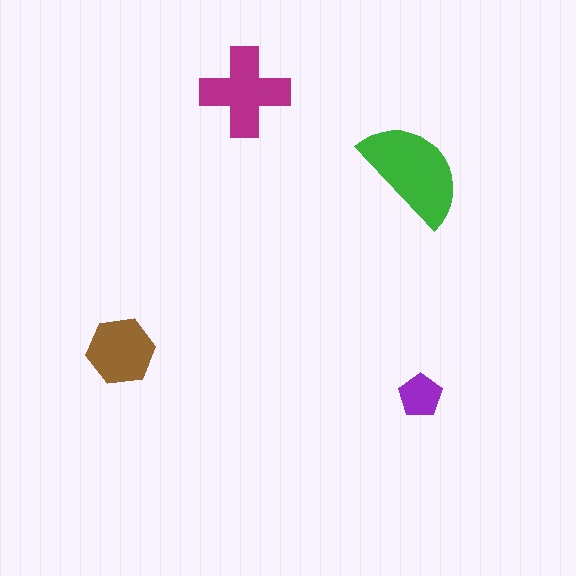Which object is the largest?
The green semicircle.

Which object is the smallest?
The purple pentagon.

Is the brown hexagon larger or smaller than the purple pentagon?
Larger.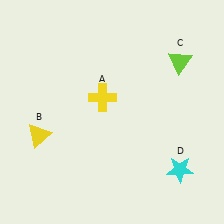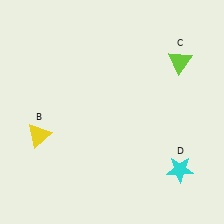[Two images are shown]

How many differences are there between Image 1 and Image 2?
There is 1 difference between the two images.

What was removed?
The yellow cross (A) was removed in Image 2.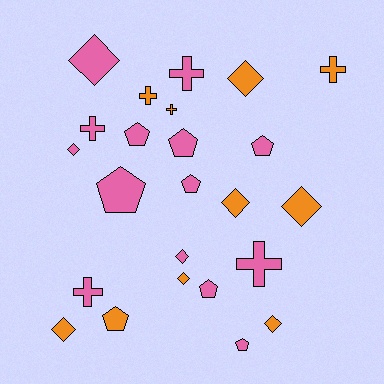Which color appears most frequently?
Pink, with 14 objects.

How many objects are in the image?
There are 24 objects.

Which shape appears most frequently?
Diamond, with 9 objects.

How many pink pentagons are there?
There are 7 pink pentagons.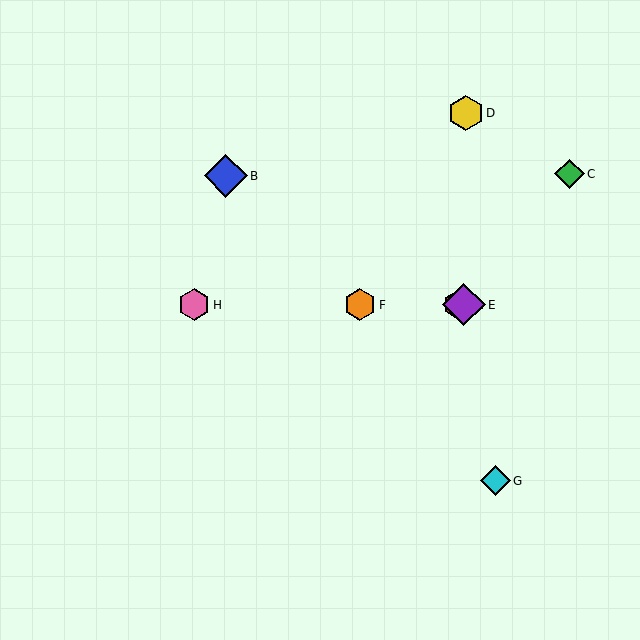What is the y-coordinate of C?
Object C is at y≈174.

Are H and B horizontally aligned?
No, H is at y≈305 and B is at y≈176.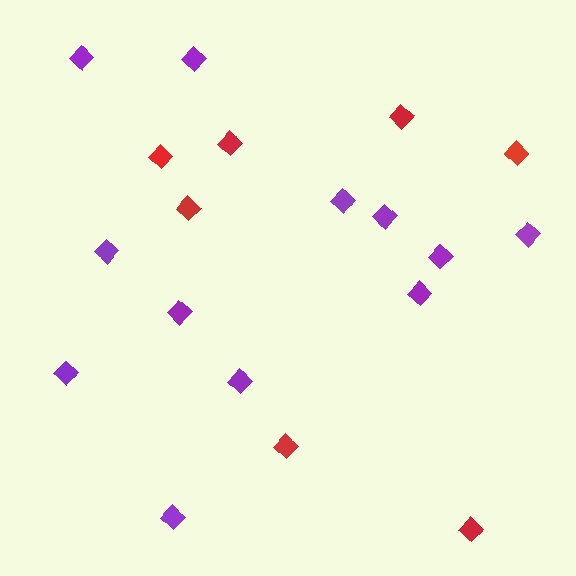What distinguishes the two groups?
There are 2 groups: one group of red diamonds (7) and one group of purple diamonds (12).